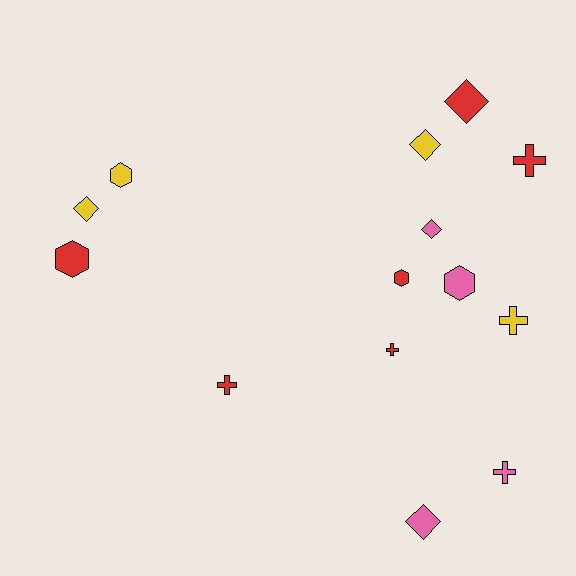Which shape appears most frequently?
Diamond, with 5 objects.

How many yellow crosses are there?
There is 1 yellow cross.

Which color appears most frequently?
Red, with 6 objects.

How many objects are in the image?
There are 14 objects.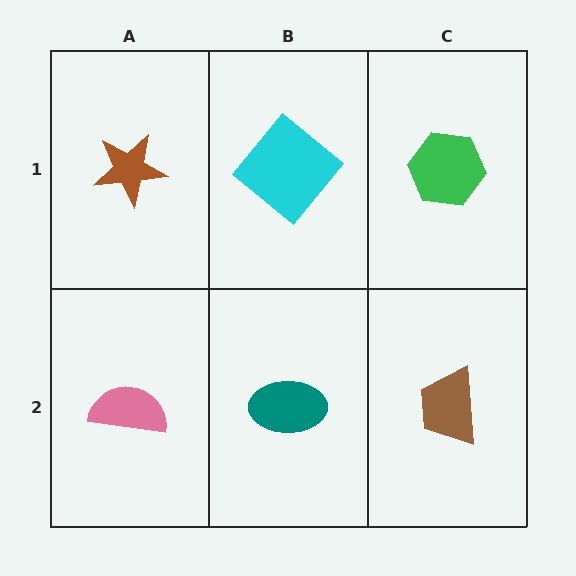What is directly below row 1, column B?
A teal ellipse.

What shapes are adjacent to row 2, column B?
A cyan diamond (row 1, column B), a pink semicircle (row 2, column A), a brown trapezoid (row 2, column C).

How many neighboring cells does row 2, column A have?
2.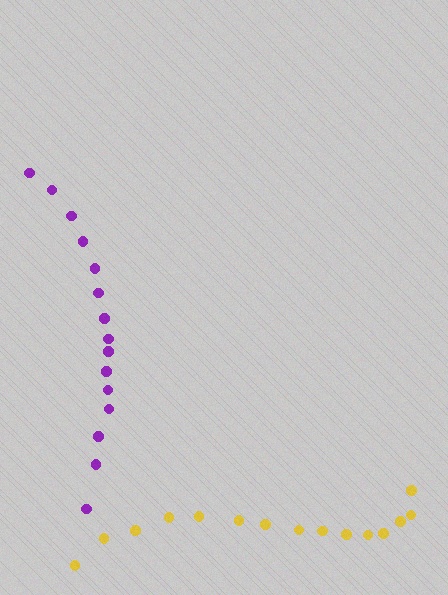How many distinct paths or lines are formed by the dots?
There are 2 distinct paths.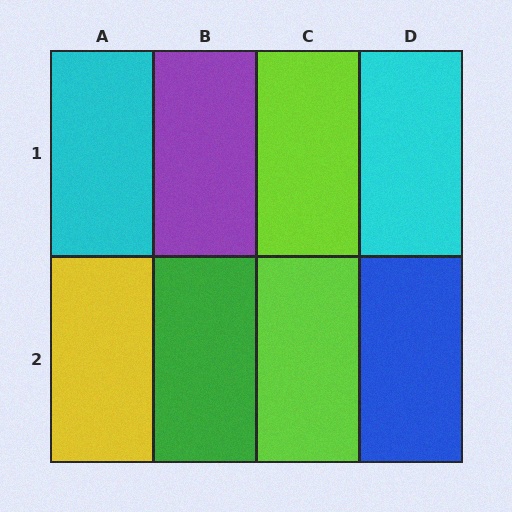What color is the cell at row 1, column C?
Lime.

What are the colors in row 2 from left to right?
Yellow, green, lime, blue.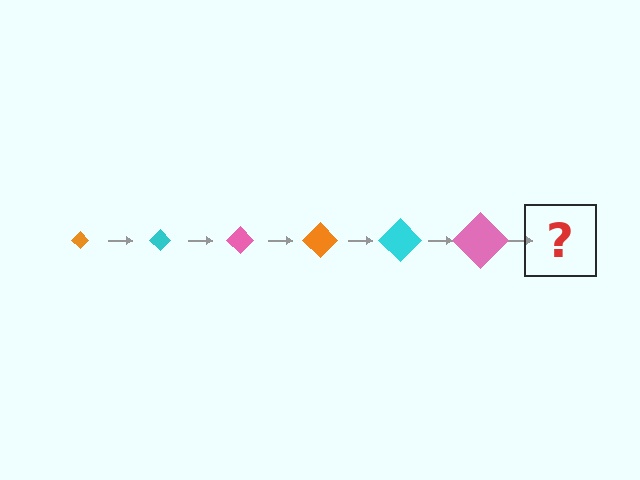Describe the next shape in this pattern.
It should be an orange diamond, larger than the previous one.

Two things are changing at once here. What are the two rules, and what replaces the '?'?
The two rules are that the diamond grows larger each step and the color cycles through orange, cyan, and pink. The '?' should be an orange diamond, larger than the previous one.